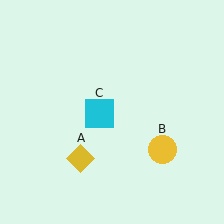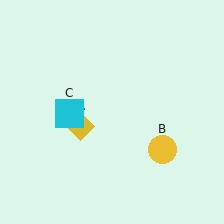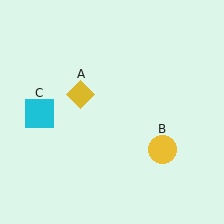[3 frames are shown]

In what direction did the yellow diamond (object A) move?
The yellow diamond (object A) moved up.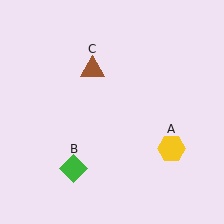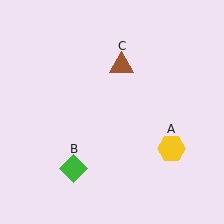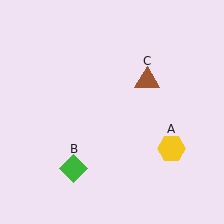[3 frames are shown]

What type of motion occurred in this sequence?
The brown triangle (object C) rotated clockwise around the center of the scene.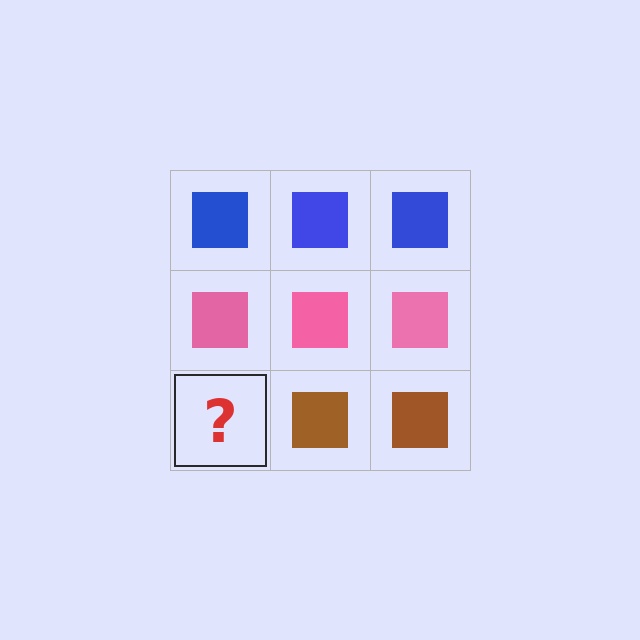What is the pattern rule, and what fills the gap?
The rule is that each row has a consistent color. The gap should be filled with a brown square.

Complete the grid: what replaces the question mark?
The question mark should be replaced with a brown square.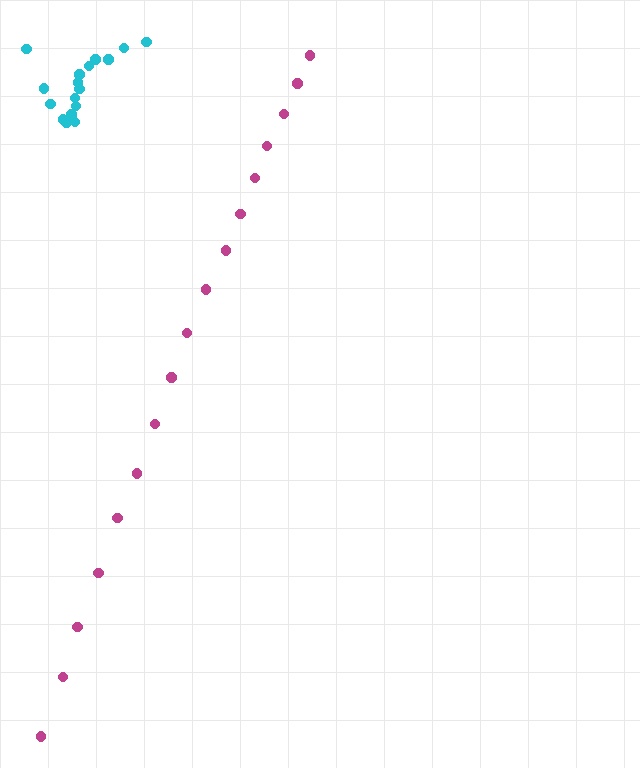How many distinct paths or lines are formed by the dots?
There are 2 distinct paths.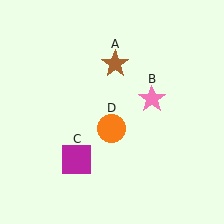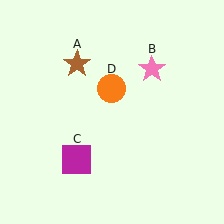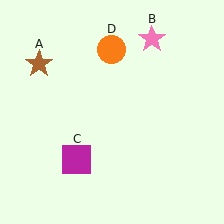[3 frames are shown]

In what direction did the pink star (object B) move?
The pink star (object B) moved up.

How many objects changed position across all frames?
3 objects changed position: brown star (object A), pink star (object B), orange circle (object D).